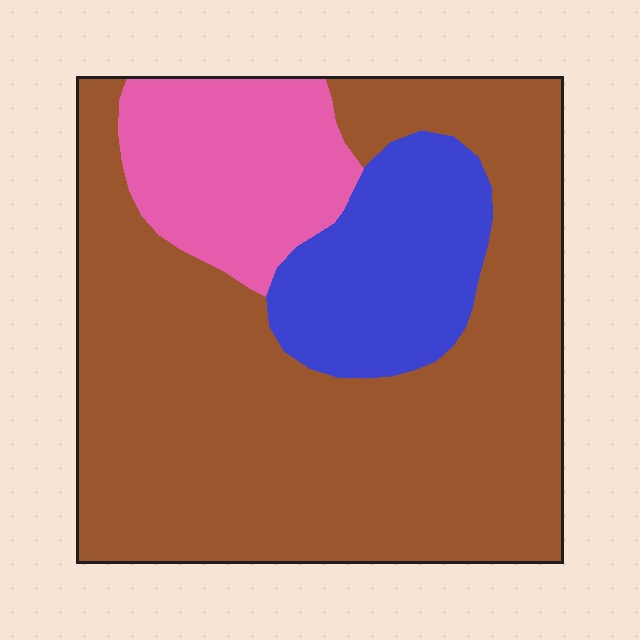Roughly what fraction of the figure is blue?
Blue takes up about one sixth (1/6) of the figure.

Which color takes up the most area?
Brown, at roughly 70%.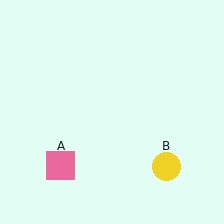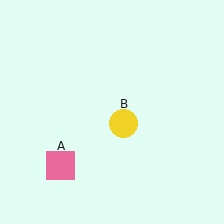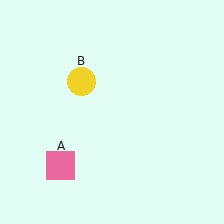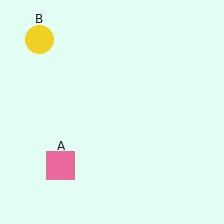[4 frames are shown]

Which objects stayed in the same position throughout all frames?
Pink square (object A) remained stationary.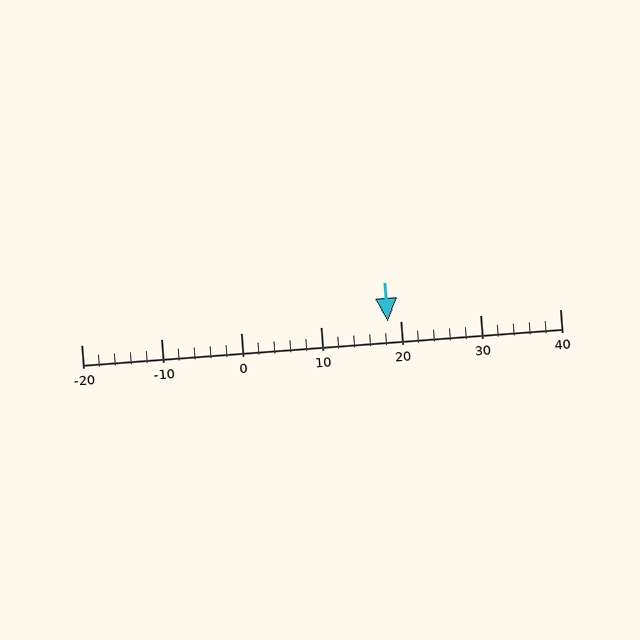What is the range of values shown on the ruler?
The ruler shows values from -20 to 40.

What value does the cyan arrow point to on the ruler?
The cyan arrow points to approximately 18.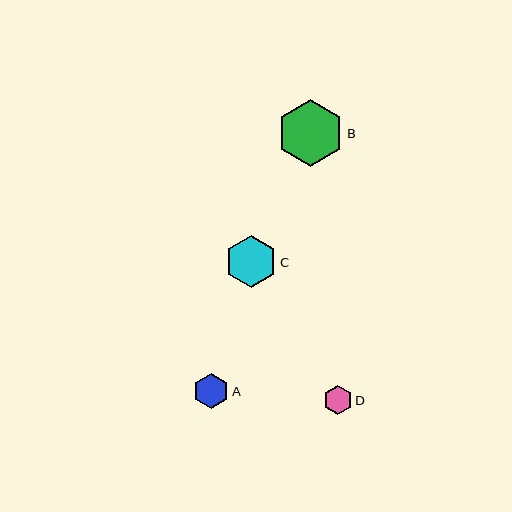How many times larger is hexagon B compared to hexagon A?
Hexagon B is approximately 1.9 times the size of hexagon A.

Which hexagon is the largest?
Hexagon B is the largest with a size of approximately 67 pixels.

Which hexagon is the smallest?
Hexagon D is the smallest with a size of approximately 29 pixels.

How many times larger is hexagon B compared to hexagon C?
Hexagon B is approximately 1.3 times the size of hexagon C.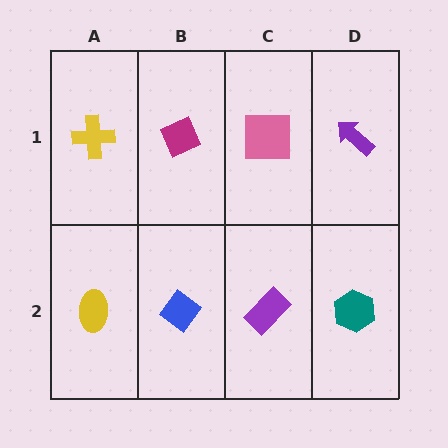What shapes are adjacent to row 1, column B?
A blue diamond (row 2, column B), a yellow cross (row 1, column A), a pink square (row 1, column C).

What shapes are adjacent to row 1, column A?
A yellow ellipse (row 2, column A), a magenta diamond (row 1, column B).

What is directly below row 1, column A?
A yellow ellipse.